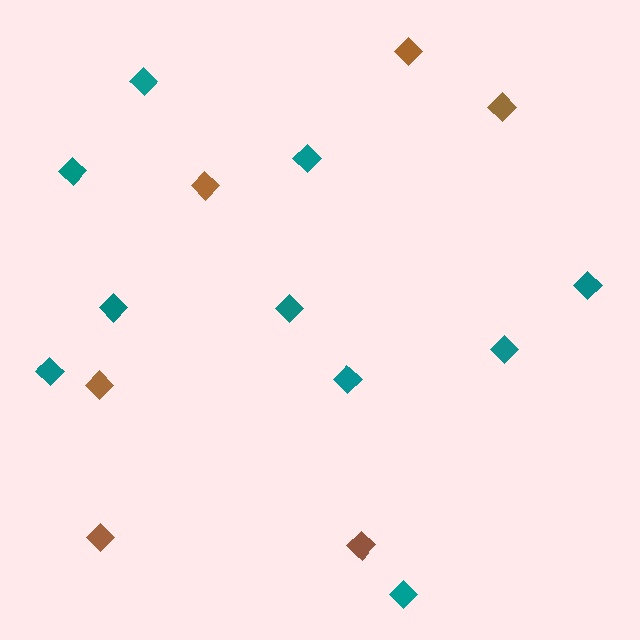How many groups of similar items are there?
There are 2 groups: one group of brown diamonds (6) and one group of teal diamonds (10).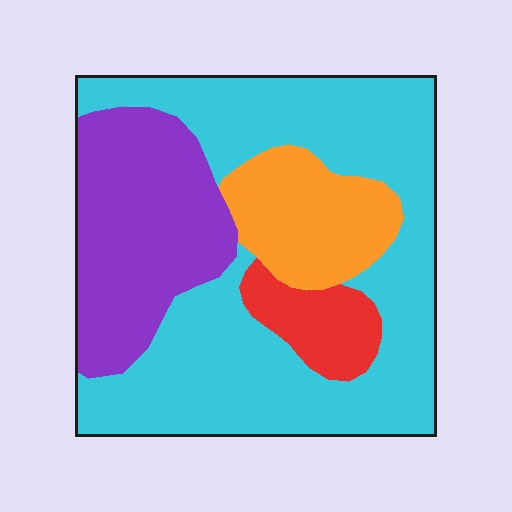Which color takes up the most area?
Cyan, at roughly 55%.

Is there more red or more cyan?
Cyan.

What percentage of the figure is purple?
Purple takes up between a sixth and a third of the figure.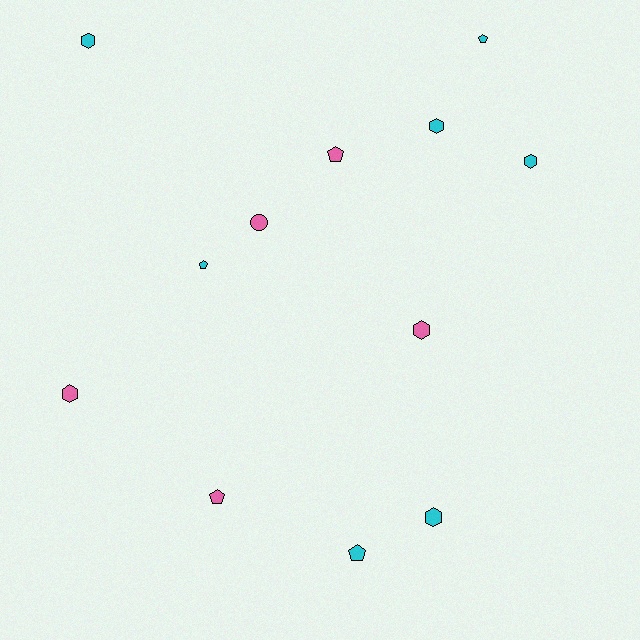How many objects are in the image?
There are 12 objects.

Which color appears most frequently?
Cyan, with 7 objects.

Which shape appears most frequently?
Hexagon, with 6 objects.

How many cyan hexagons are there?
There are 4 cyan hexagons.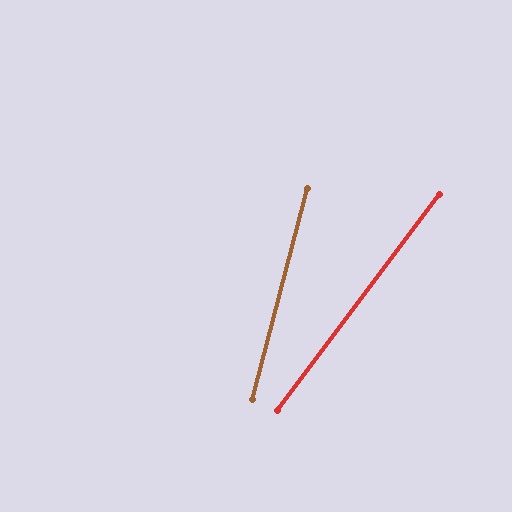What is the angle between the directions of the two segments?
Approximately 22 degrees.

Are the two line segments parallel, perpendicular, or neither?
Neither parallel nor perpendicular — they differ by about 22°.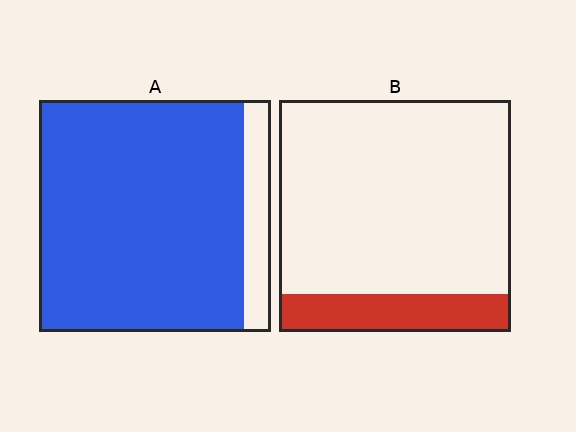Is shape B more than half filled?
No.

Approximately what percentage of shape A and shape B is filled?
A is approximately 90% and B is approximately 15%.